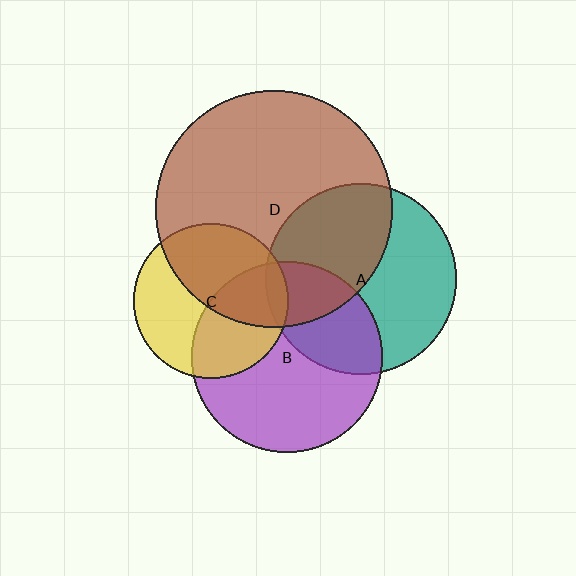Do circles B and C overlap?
Yes.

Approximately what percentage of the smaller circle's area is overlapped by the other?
Approximately 40%.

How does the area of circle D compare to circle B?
Approximately 1.5 times.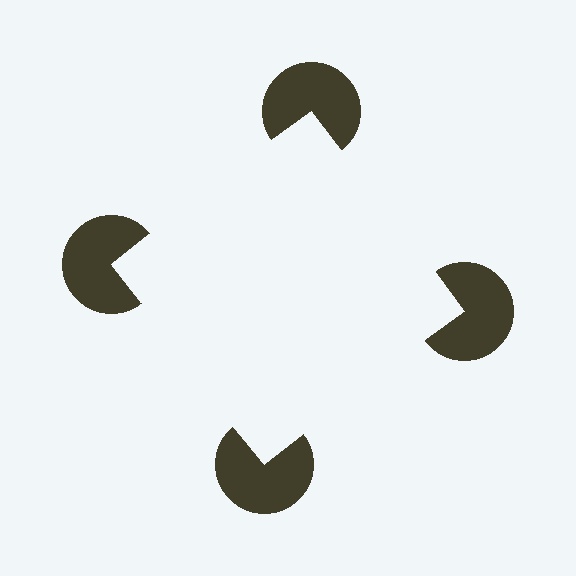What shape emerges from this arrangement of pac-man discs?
An illusory square — its edges are inferred from the aligned wedge cuts in the pac-man discs, not physically drawn.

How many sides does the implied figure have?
4 sides.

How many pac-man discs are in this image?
There are 4 — one at each vertex of the illusory square.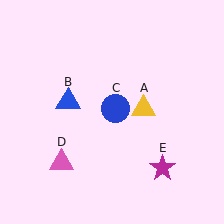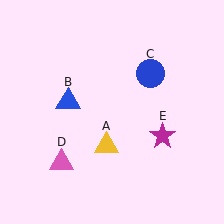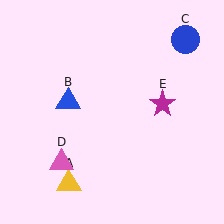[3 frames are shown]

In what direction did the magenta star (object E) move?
The magenta star (object E) moved up.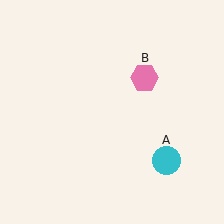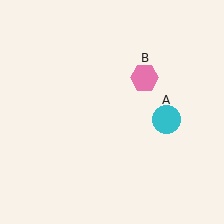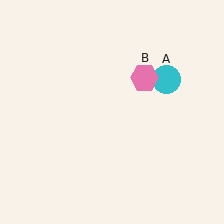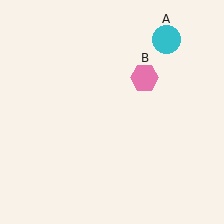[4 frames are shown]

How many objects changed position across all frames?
1 object changed position: cyan circle (object A).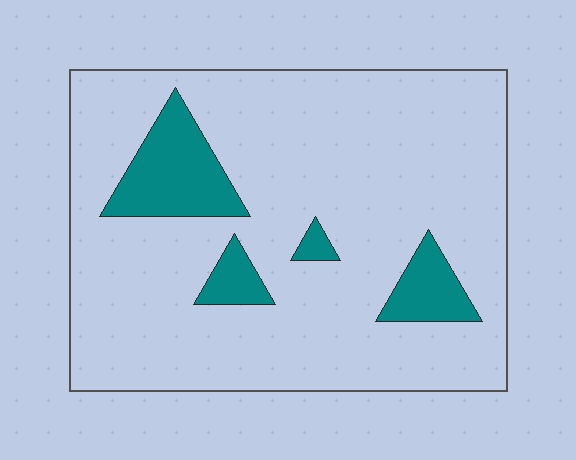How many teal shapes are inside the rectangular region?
4.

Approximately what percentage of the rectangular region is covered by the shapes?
Approximately 15%.